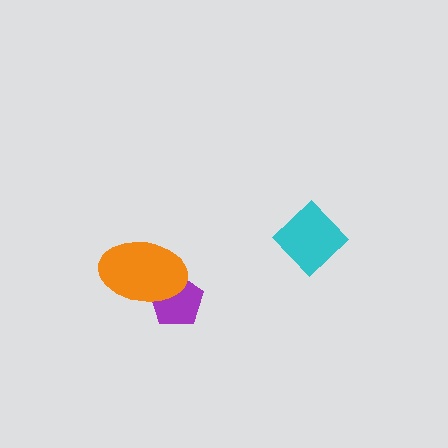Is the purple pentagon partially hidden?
Yes, it is partially covered by another shape.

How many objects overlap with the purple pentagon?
1 object overlaps with the purple pentagon.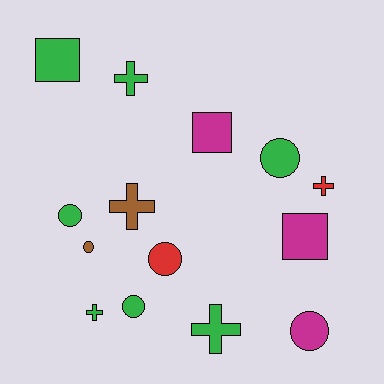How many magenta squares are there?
There are 2 magenta squares.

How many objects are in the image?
There are 14 objects.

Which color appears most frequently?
Green, with 7 objects.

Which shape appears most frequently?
Circle, with 6 objects.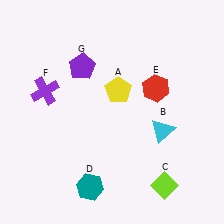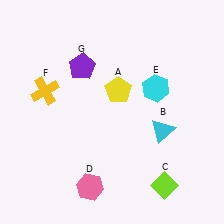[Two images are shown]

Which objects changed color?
D changed from teal to pink. E changed from red to cyan. F changed from purple to yellow.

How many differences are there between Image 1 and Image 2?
There are 3 differences between the two images.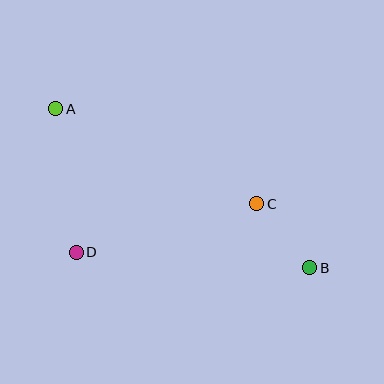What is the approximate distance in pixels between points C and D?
The distance between C and D is approximately 187 pixels.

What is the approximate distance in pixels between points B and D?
The distance between B and D is approximately 234 pixels.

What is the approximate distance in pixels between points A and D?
The distance between A and D is approximately 145 pixels.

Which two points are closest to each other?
Points B and C are closest to each other.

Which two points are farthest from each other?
Points A and B are farthest from each other.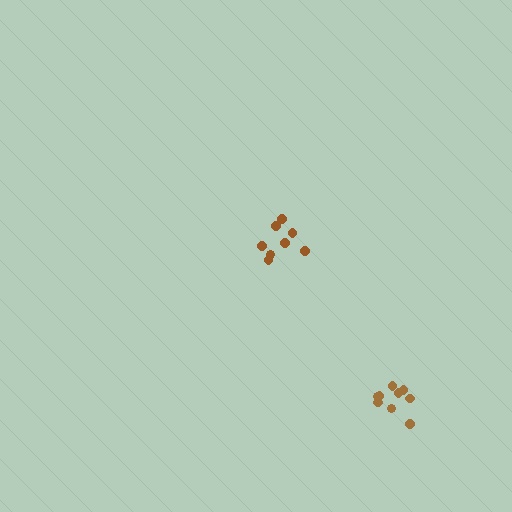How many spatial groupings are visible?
There are 2 spatial groupings.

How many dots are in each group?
Group 1: 8 dots, Group 2: 9 dots (17 total).